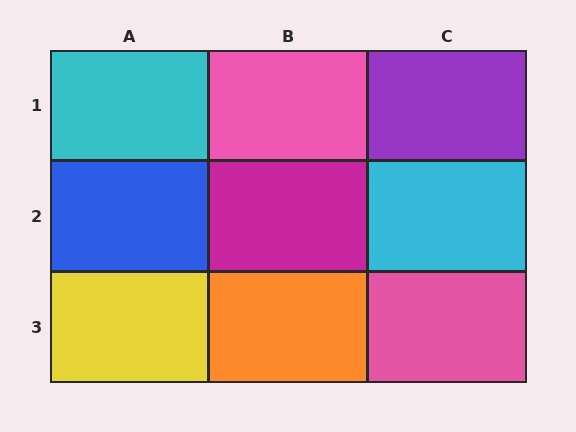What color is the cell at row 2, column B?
Magenta.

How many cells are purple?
1 cell is purple.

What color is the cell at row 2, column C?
Cyan.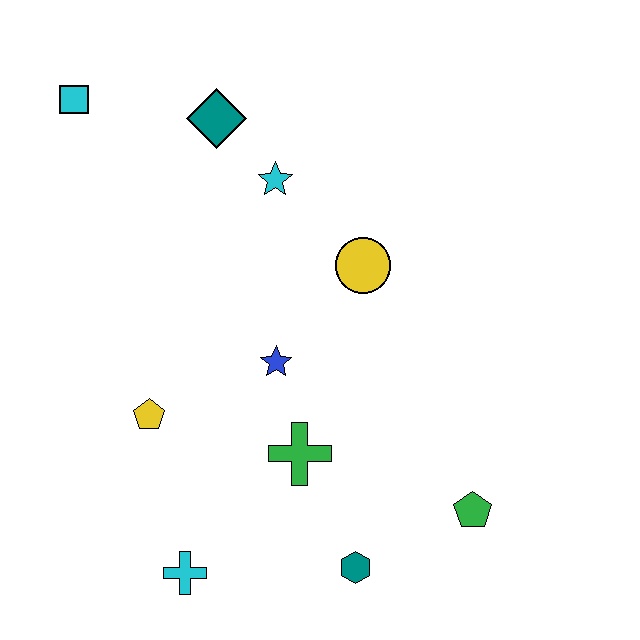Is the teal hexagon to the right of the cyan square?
Yes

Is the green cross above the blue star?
No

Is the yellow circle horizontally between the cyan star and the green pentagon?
Yes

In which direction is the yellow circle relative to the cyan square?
The yellow circle is to the right of the cyan square.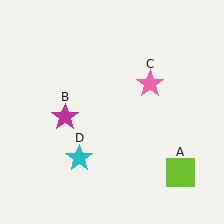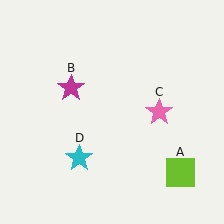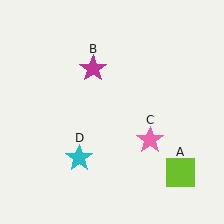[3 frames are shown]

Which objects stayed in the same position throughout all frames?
Lime square (object A) and cyan star (object D) remained stationary.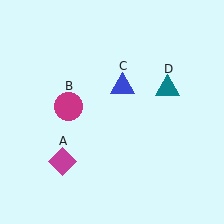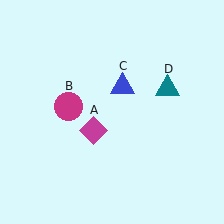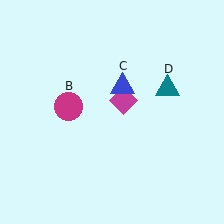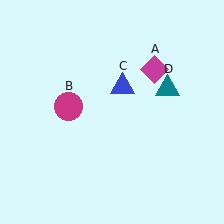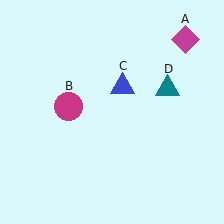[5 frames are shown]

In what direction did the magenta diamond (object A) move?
The magenta diamond (object A) moved up and to the right.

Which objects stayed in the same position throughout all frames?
Magenta circle (object B) and blue triangle (object C) and teal triangle (object D) remained stationary.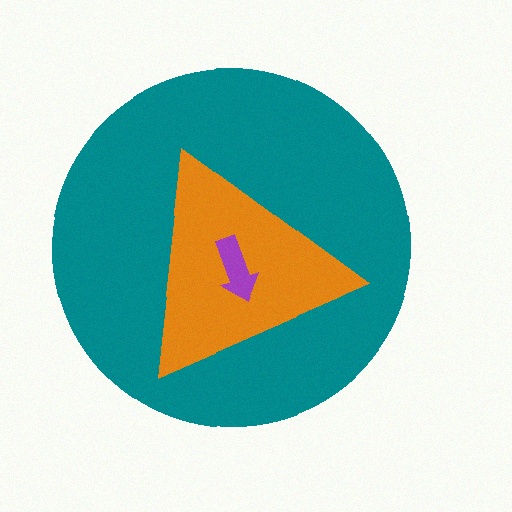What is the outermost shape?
The teal circle.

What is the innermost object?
The purple arrow.